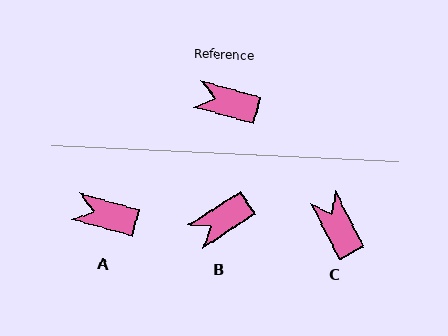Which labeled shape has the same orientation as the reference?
A.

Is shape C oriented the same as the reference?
No, it is off by about 48 degrees.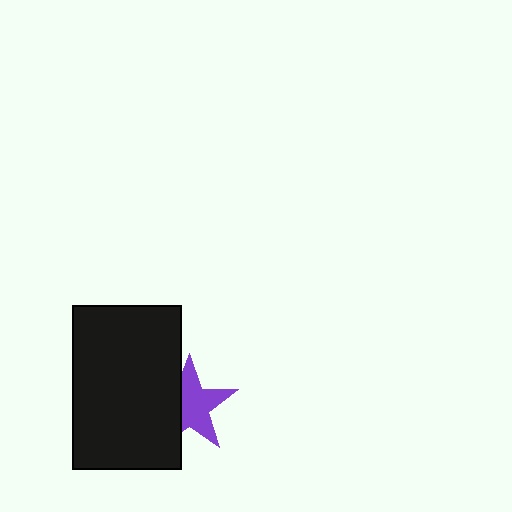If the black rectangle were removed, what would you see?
You would see the complete purple star.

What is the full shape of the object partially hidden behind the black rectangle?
The partially hidden object is a purple star.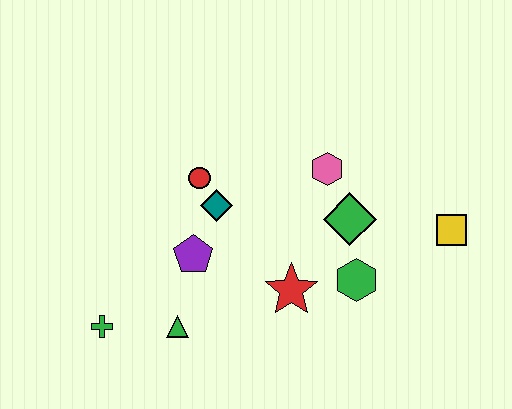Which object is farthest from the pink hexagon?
The green cross is farthest from the pink hexagon.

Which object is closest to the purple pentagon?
The teal diamond is closest to the purple pentagon.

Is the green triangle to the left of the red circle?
Yes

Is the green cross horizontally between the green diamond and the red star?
No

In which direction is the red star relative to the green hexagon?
The red star is to the left of the green hexagon.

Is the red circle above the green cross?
Yes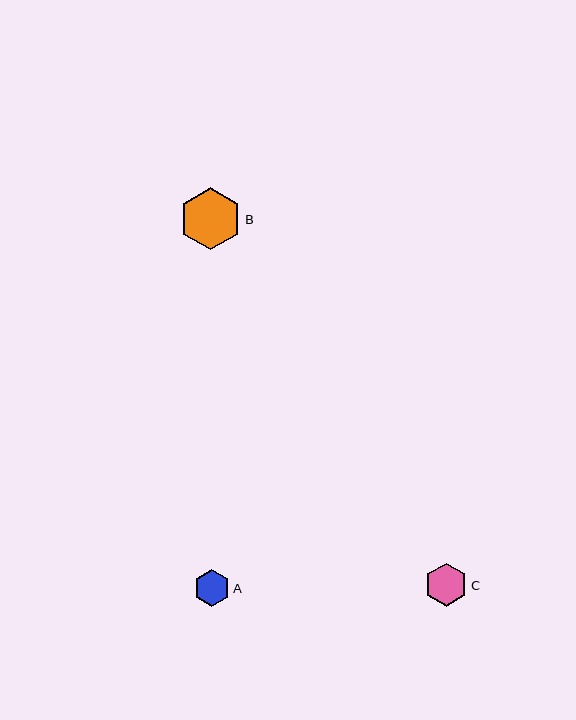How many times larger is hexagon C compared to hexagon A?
Hexagon C is approximately 1.2 times the size of hexagon A.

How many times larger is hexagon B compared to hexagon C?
Hexagon B is approximately 1.4 times the size of hexagon C.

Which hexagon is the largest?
Hexagon B is the largest with a size of approximately 62 pixels.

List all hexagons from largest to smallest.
From largest to smallest: B, C, A.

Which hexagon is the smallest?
Hexagon A is the smallest with a size of approximately 37 pixels.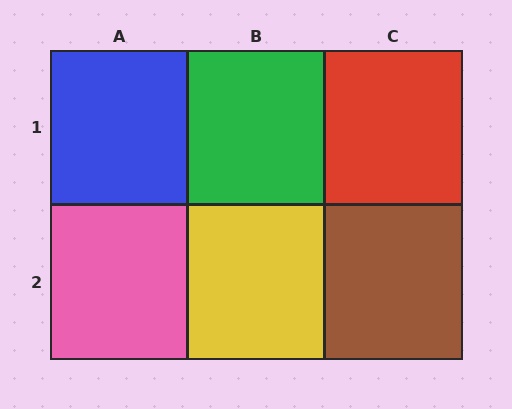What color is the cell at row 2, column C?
Brown.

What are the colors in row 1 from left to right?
Blue, green, red.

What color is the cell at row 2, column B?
Yellow.